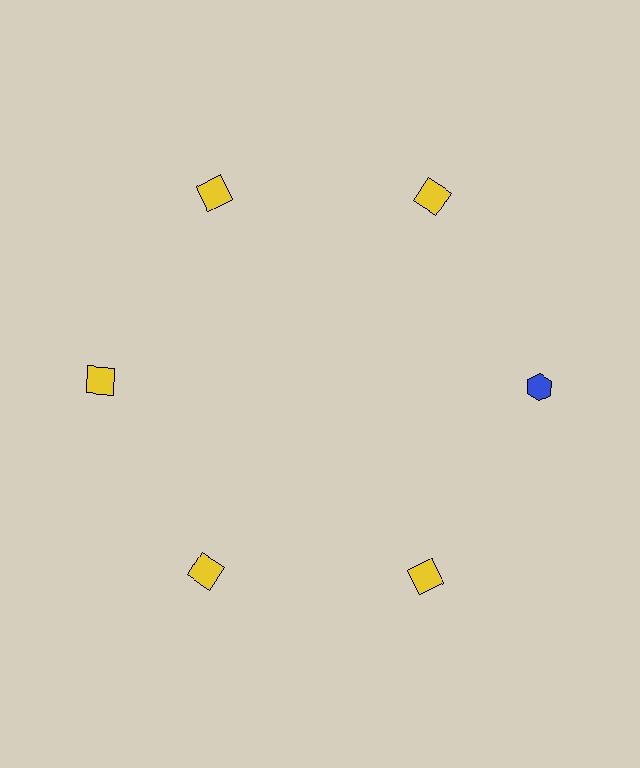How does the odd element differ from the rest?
It differs in both color (blue instead of yellow) and shape (hexagon instead of square).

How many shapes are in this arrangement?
There are 6 shapes arranged in a ring pattern.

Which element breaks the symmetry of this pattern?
The blue hexagon at roughly the 3 o'clock position breaks the symmetry. All other shapes are yellow squares.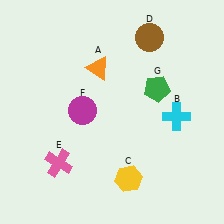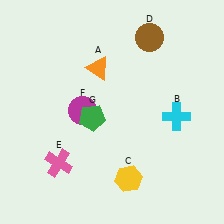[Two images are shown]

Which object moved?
The green pentagon (G) moved left.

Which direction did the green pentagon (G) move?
The green pentagon (G) moved left.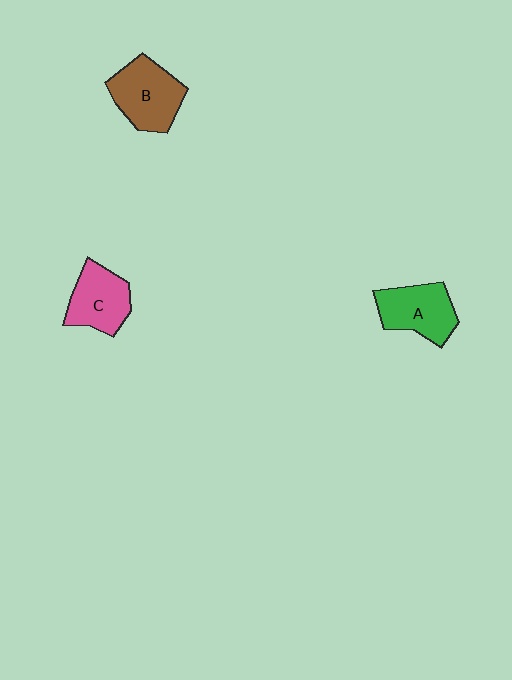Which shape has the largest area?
Shape B (brown).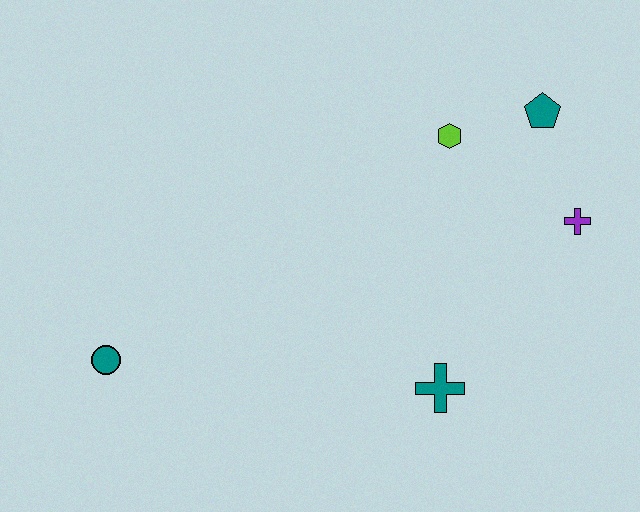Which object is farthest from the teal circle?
The teal pentagon is farthest from the teal circle.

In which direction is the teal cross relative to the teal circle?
The teal cross is to the right of the teal circle.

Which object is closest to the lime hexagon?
The teal pentagon is closest to the lime hexagon.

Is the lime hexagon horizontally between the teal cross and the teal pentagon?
Yes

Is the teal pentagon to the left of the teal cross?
No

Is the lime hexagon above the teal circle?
Yes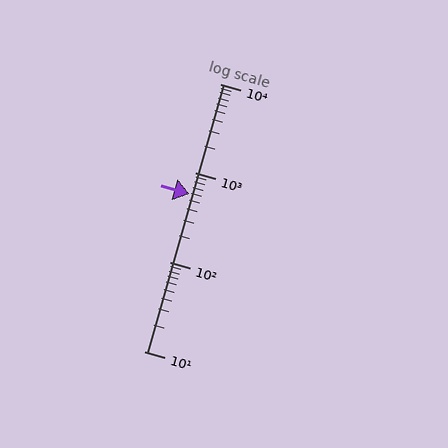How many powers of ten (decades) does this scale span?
The scale spans 3 decades, from 10 to 10000.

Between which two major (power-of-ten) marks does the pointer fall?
The pointer is between 100 and 1000.